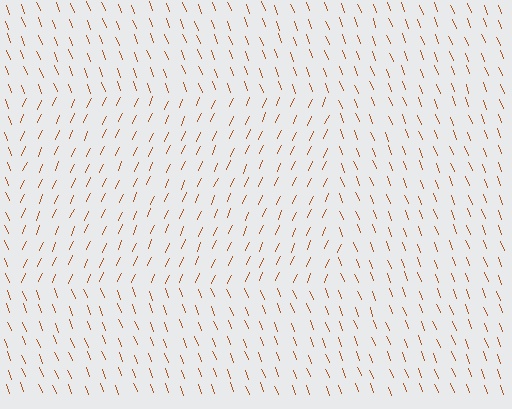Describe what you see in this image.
The image is filled with small brown line segments. A rectangle region in the image has lines oriented differently from the surrounding lines, creating a visible texture boundary.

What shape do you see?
I see a rectangle.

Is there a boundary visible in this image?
Yes, there is a texture boundary formed by a change in line orientation.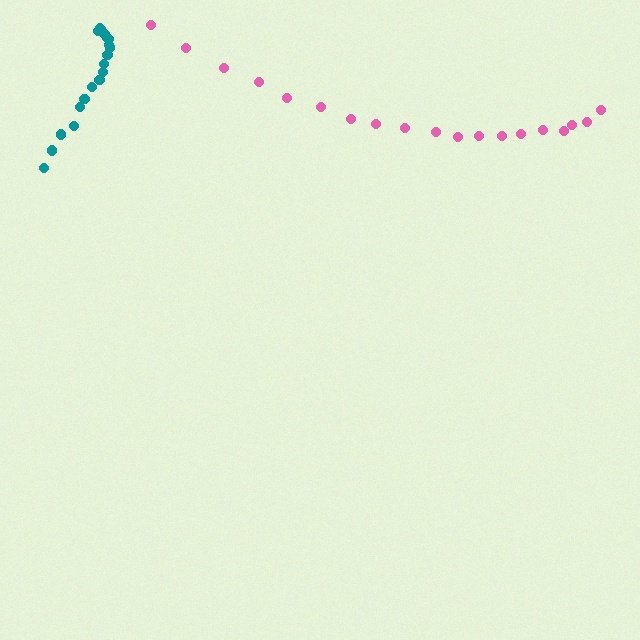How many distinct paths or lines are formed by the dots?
There are 2 distinct paths.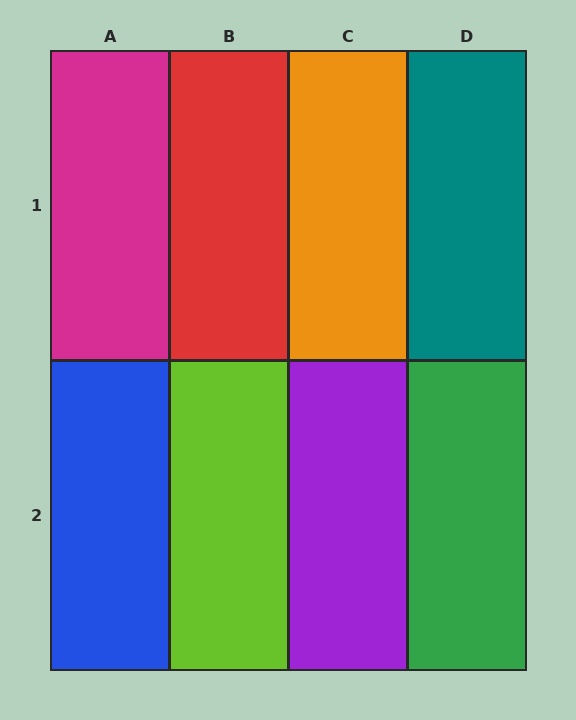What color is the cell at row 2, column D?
Green.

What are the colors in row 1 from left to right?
Magenta, red, orange, teal.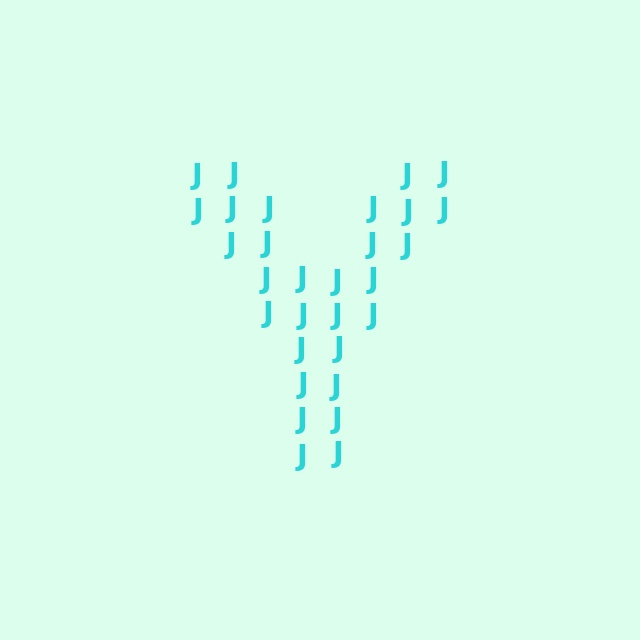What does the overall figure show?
The overall figure shows the letter Y.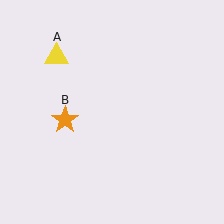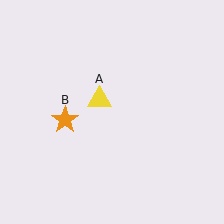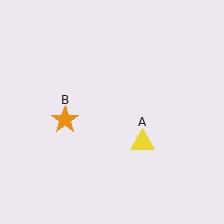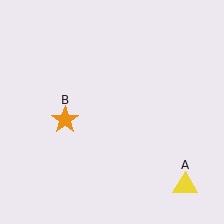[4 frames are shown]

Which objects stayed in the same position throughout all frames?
Orange star (object B) remained stationary.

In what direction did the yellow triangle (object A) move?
The yellow triangle (object A) moved down and to the right.